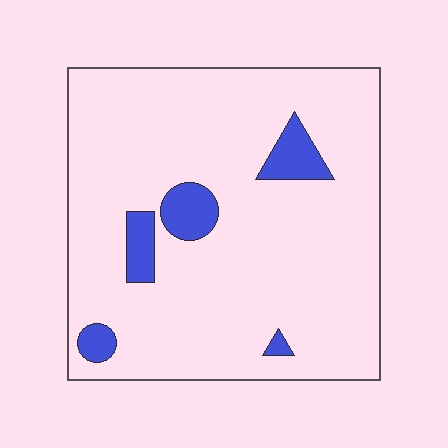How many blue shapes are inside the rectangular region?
5.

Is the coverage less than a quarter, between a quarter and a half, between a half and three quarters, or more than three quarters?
Less than a quarter.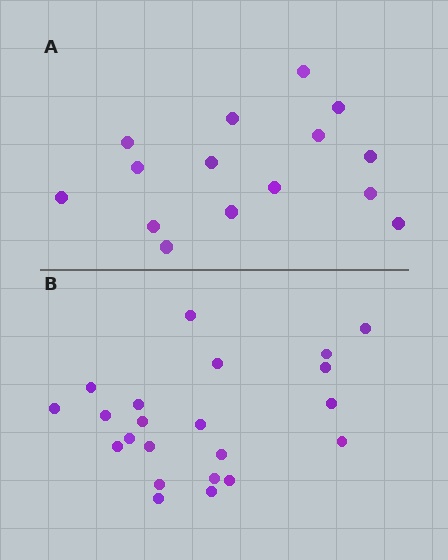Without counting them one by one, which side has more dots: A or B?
Region B (the bottom region) has more dots.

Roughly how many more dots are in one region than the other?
Region B has roughly 8 or so more dots than region A.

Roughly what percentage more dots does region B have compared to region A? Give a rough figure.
About 45% more.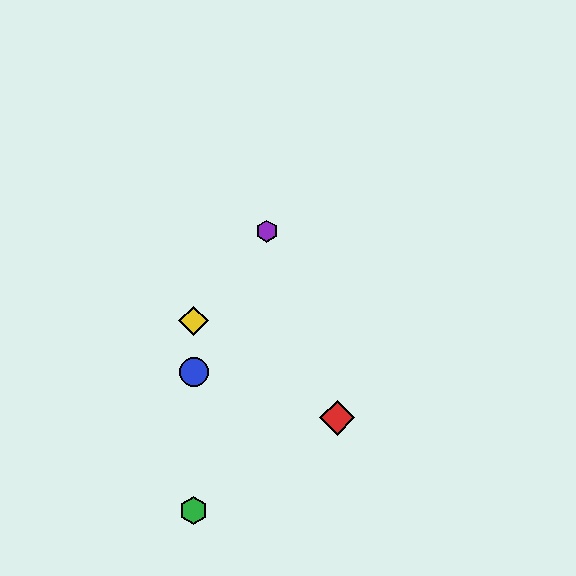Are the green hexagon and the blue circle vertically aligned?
Yes, both are at x≈194.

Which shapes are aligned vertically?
The blue circle, the green hexagon, the yellow diamond are aligned vertically.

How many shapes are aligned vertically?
3 shapes (the blue circle, the green hexagon, the yellow diamond) are aligned vertically.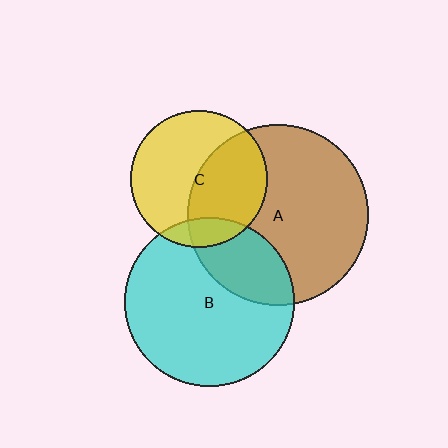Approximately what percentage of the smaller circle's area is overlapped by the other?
Approximately 10%.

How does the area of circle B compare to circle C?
Approximately 1.5 times.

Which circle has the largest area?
Circle A (brown).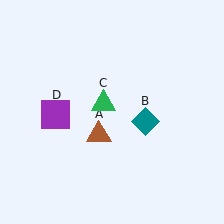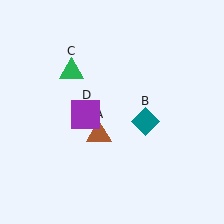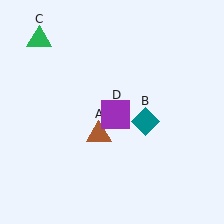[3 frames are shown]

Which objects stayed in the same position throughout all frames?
Brown triangle (object A) and teal diamond (object B) remained stationary.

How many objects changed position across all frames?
2 objects changed position: green triangle (object C), purple square (object D).